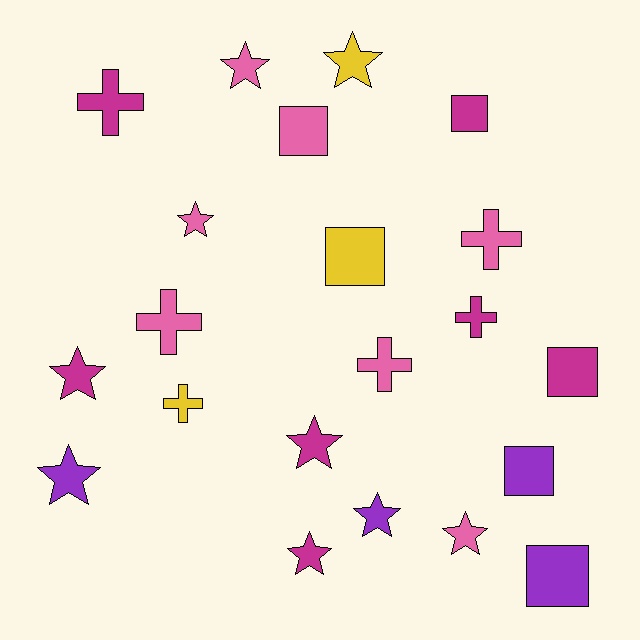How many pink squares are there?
There is 1 pink square.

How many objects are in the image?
There are 21 objects.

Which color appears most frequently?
Pink, with 7 objects.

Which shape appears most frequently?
Star, with 9 objects.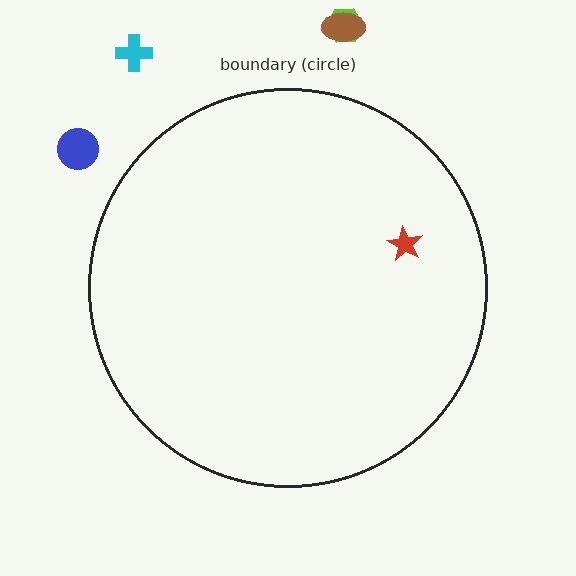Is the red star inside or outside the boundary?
Inside.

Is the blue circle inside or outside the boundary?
Outside.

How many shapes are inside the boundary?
1 inside, 4 outside.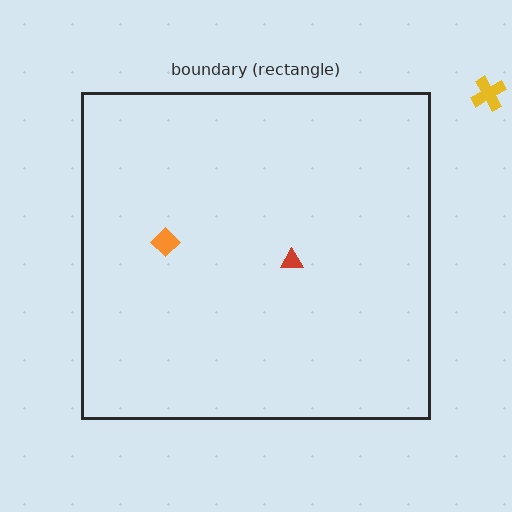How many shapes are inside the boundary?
2 inside, 1 outside.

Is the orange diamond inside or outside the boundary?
Inside.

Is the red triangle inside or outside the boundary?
Inside.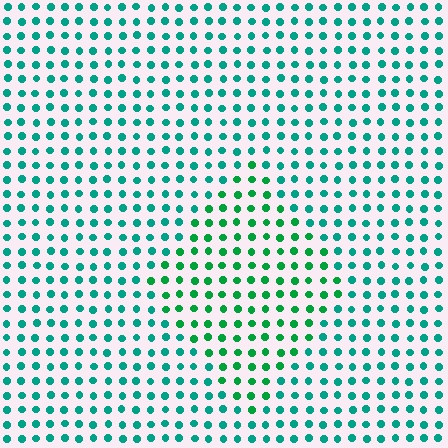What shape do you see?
I see a diamond.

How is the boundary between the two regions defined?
The boundary is defined purely by a slight shift in hue (about 29 degrees). Spacing, size, and orientation are identical on both sides.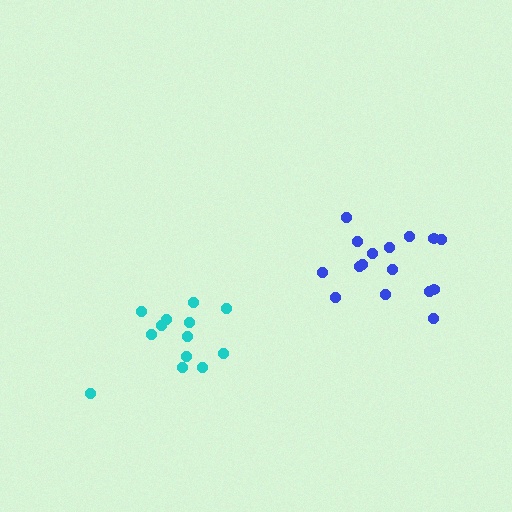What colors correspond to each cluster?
The clusters are colored: blue, cyan.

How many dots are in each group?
Group 1: 16 dots, Group 2: 13 dots (29 total).